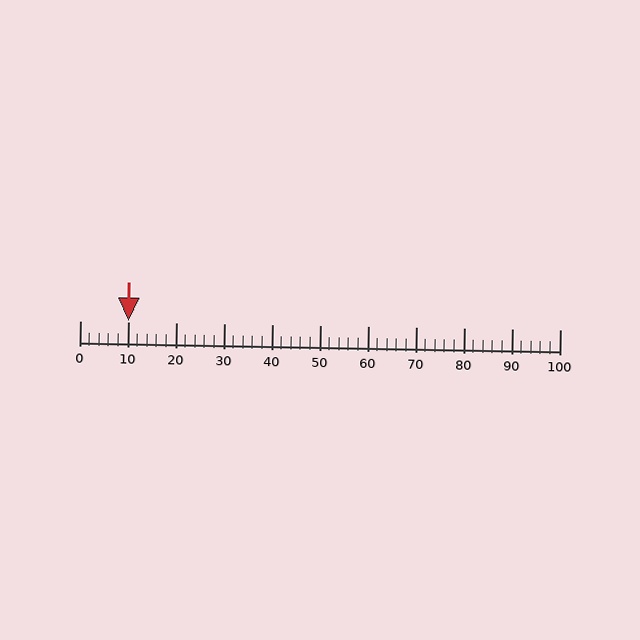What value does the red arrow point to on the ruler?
The red arrow points to approximately 10.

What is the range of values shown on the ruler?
The ruler shows values from 0 to 100.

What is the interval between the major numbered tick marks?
The major tick marks are spaced 10 units apart.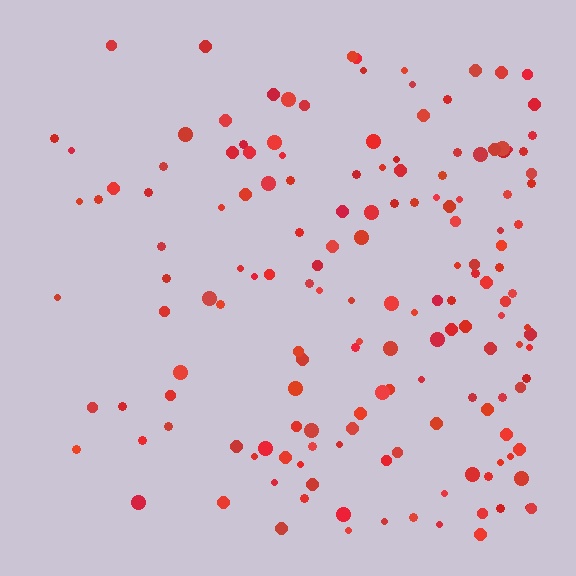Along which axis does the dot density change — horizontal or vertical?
Horizontal.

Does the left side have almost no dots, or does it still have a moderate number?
Still a moderate number, just noticeably fewer than the right.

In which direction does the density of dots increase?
From left to right, with the right side densest.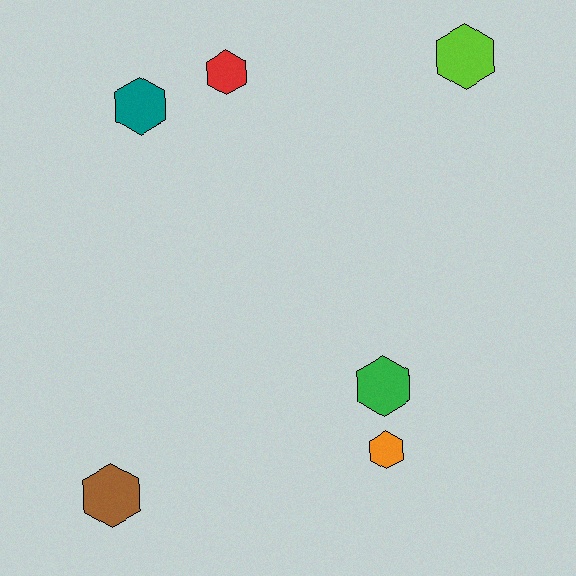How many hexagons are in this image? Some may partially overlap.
There are 6 hexagons.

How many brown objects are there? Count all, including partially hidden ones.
There is 1 brown object.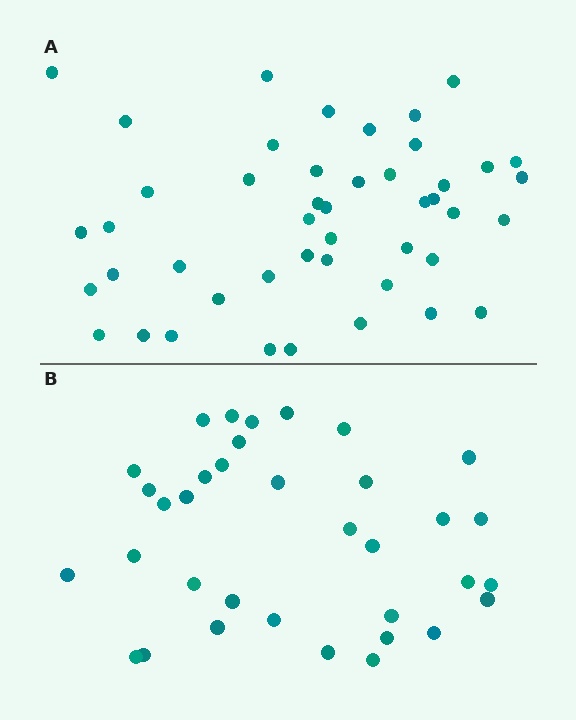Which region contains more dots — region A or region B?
Region A (the top region) has more dots.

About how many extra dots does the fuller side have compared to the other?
Region A has roughly 12 or so more dots than region B.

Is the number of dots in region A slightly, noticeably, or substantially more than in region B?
Region A has noticeably more, but not dramatically so. The ratio is roughly 1.3 to 1.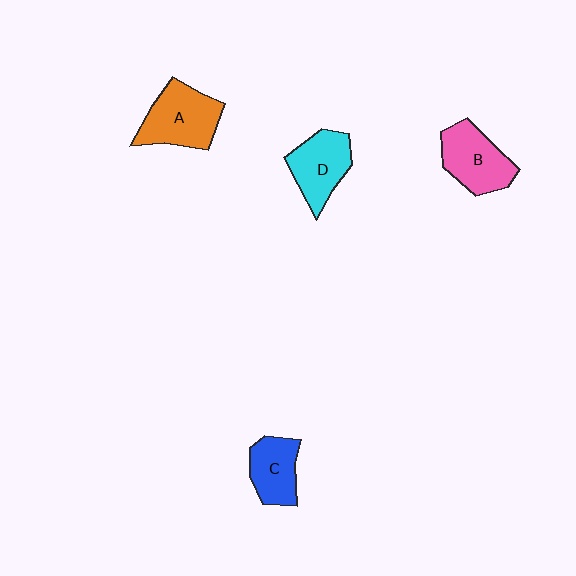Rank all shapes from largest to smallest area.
From largest to smallest: A (orange), B (pink), D (cyan), C (blue).